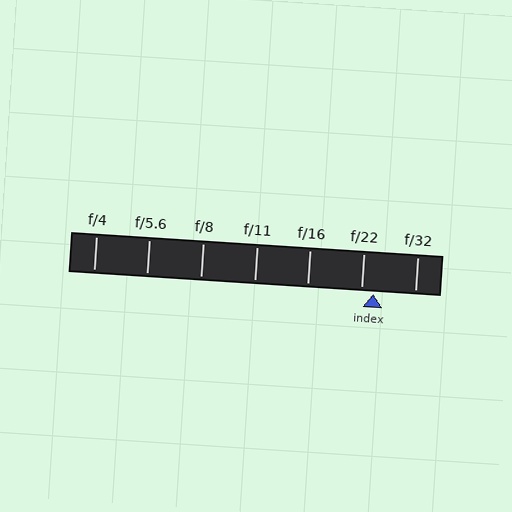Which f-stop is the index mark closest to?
The index mark is closest to f/22.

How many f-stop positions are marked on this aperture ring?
There are 7 f-stop positions marked.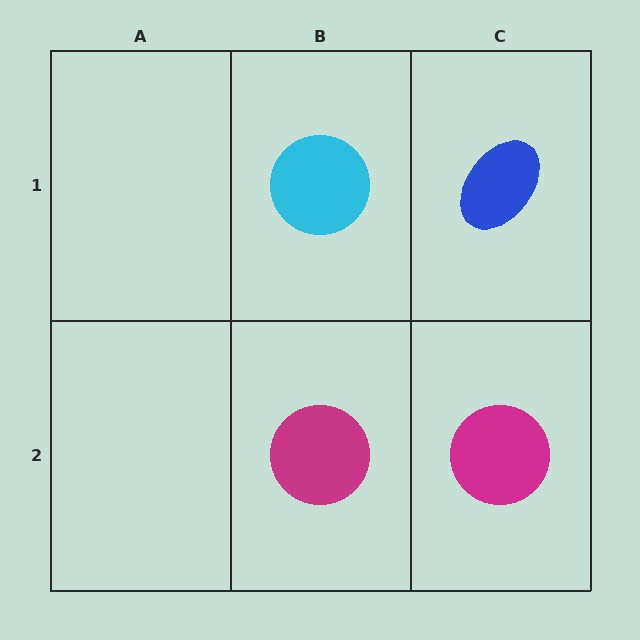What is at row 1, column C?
A blue ellipse.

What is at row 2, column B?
A magenta circle.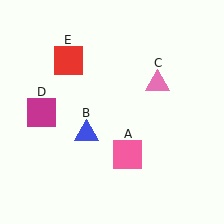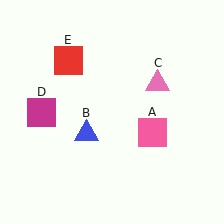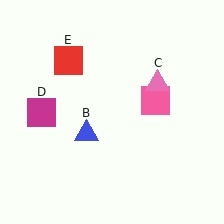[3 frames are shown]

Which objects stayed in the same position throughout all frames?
Blue triangle (object B) and pink triangle (object C) and magenta square (object D) and red square (object E) remained stationary.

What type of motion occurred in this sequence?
The pink square (object A) rotated counterclockwise around the center of the scene.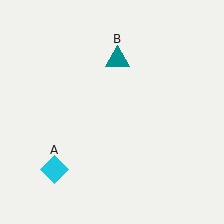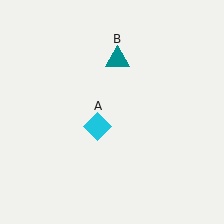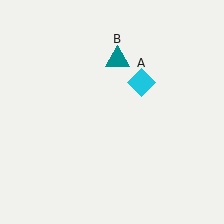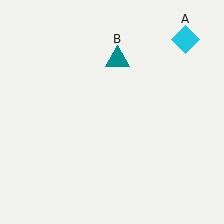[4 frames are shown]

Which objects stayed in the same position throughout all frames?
Teal triangle (object B) remained stationary.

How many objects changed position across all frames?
1 object changed position: cyan diamond (object A).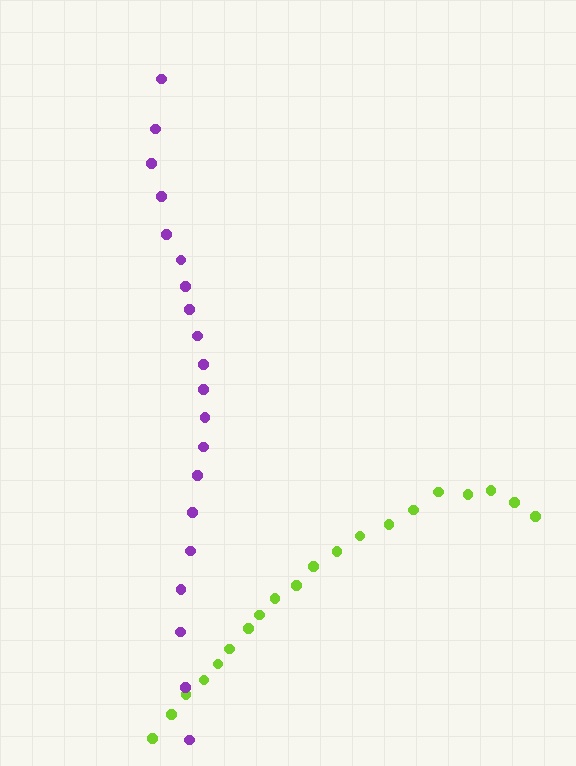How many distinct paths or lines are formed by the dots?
There are 2 distinct paths.